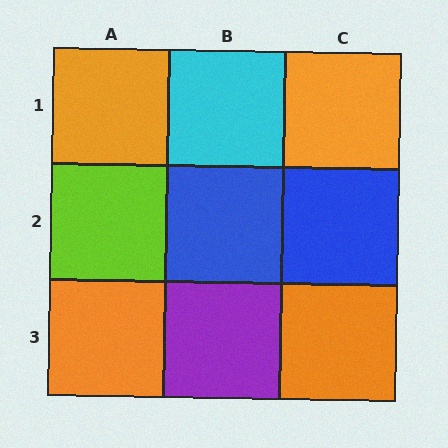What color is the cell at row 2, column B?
Blue.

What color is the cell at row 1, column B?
Cyan.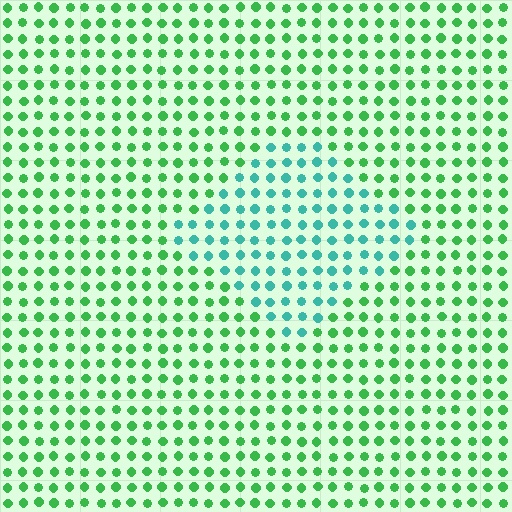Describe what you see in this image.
The image is filled with small green elements in a uniform arrangement. A diamond-shaped region is visible where the elements are tinted to a slightly different hue, forming a subtle color boundary.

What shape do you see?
I see a diamond.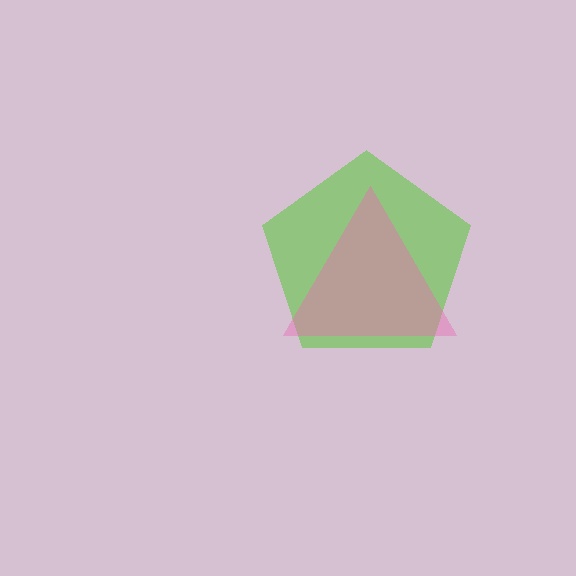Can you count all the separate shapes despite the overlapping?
Yes, there are 2 separate shapes.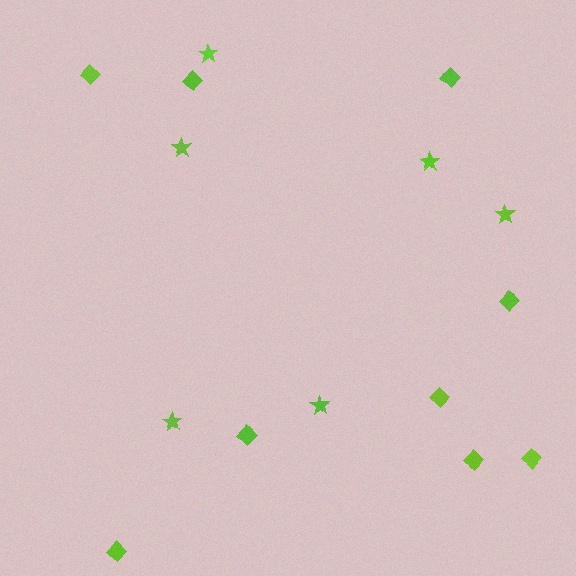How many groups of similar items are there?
There are 2 groups: one group of stars (6) and one group of diamonds (9).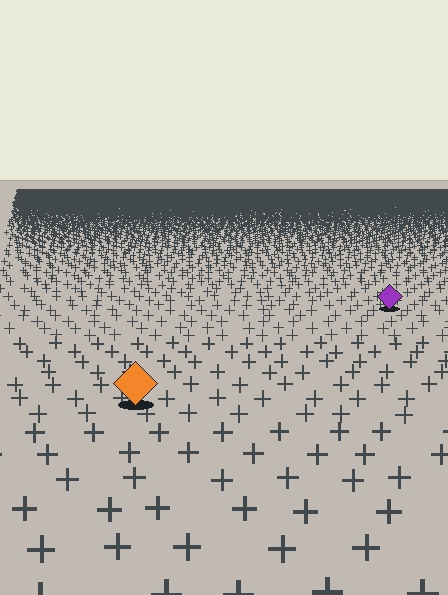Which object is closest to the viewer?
The orange diamond is closest. The texture marks near it are larger and more spread out.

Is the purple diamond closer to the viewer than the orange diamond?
No. The orange diamond is closer — you can tell from the texture gradient: the ground texture is coarser near it.